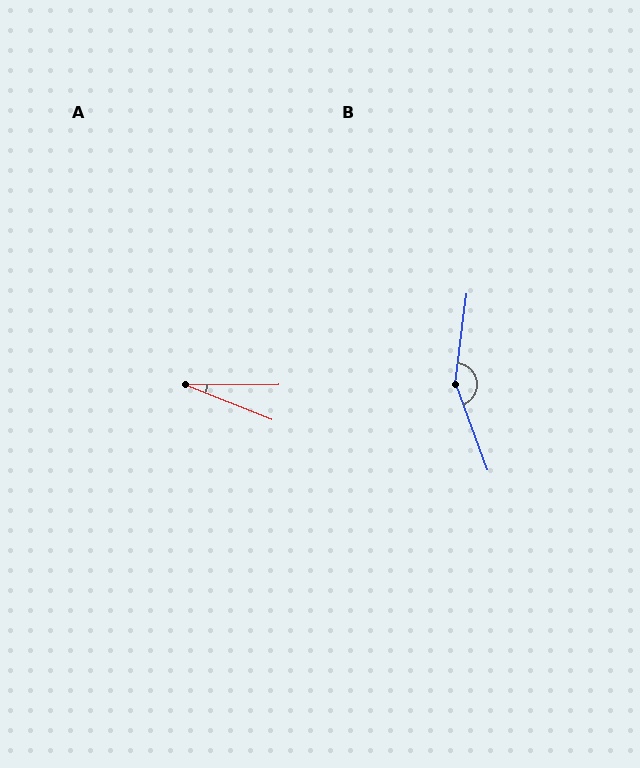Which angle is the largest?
B, at approximately 152 degrees.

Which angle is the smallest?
A, at approximately 22 degrees.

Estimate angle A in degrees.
Approximately 22 degrees.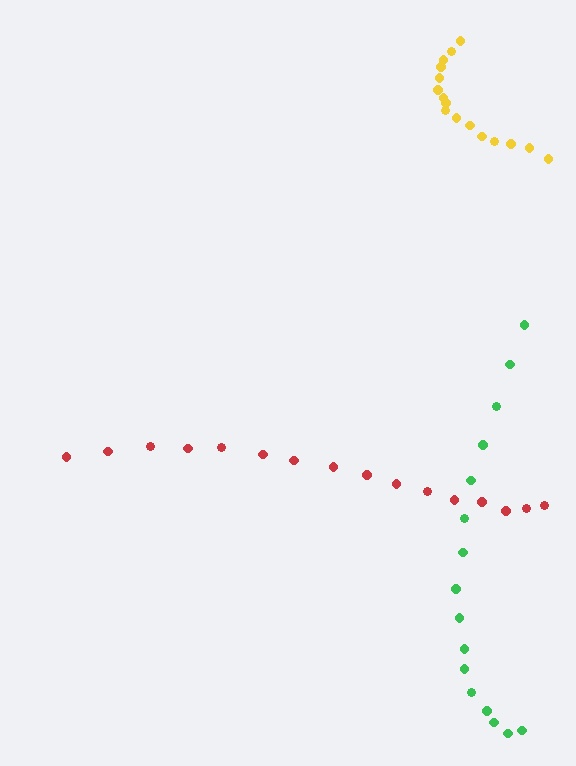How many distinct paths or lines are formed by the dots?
There are 3 distinct paths.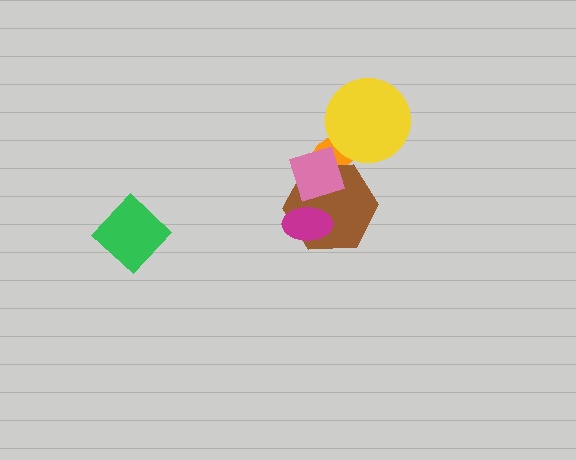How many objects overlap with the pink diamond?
3 objects overlap with the pink diamond.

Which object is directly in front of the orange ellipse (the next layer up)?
The brown hexagon is directly in front of the orange ellipse.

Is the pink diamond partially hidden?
Yes, it is partially covered by another shape.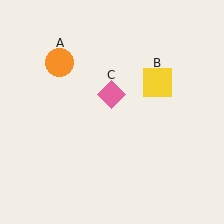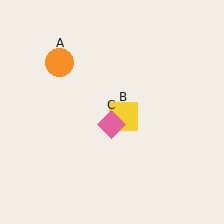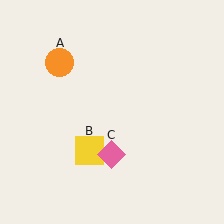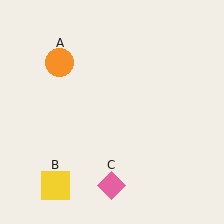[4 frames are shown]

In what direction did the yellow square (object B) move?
The yellow square (object B) moved down and to the left.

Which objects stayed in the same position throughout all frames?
Orange circle (object A) remained stationary.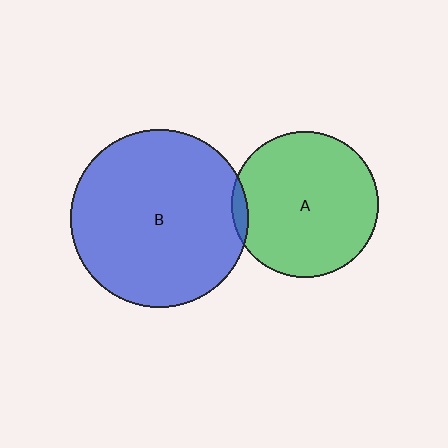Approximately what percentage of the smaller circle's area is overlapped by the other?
Approximately 5%.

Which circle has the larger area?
Circle B (blue).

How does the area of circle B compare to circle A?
Approximately 1.5 times.